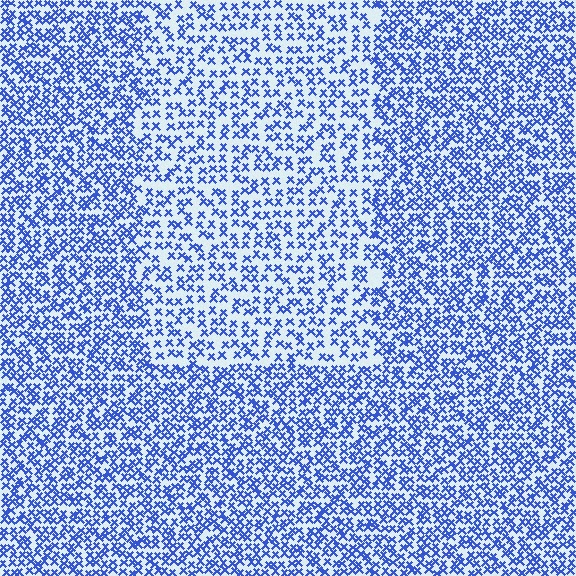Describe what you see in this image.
The image contains small blue elements arranged at two different densities. A rectangle-shaped region is visible where the elements are less densely packed than the surrounding area.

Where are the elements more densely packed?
The elements are more densely packed outside the rectangle boundary.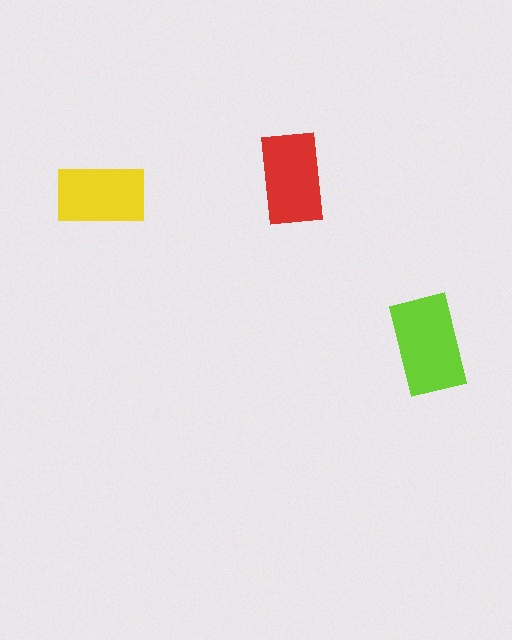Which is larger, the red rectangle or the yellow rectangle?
The red one.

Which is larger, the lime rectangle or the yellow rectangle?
The lime one.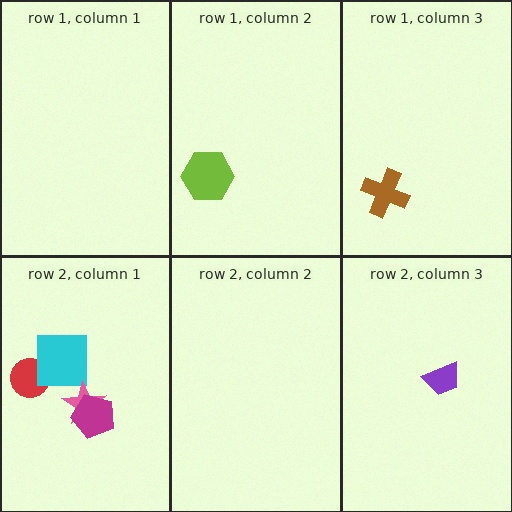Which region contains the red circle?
The row 2, column 1 region.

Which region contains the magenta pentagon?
The row 2, column 1 region.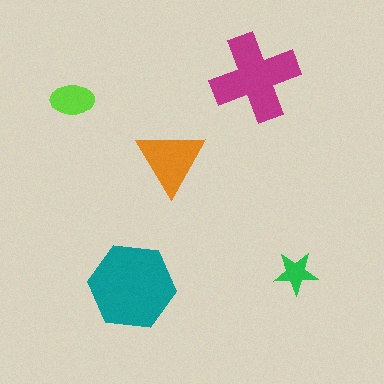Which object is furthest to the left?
The lime ellipse is leftmost.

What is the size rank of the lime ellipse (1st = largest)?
4th.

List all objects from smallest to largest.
The green star, the lime ellipse, the orange triangle, the magenta cross, the teal hexagon.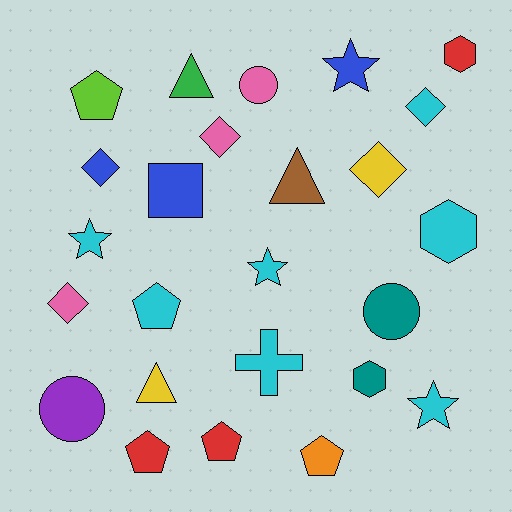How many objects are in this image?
There are 25 objects.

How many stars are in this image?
There are 4 stars.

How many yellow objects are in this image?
There are 2 yellow objects.